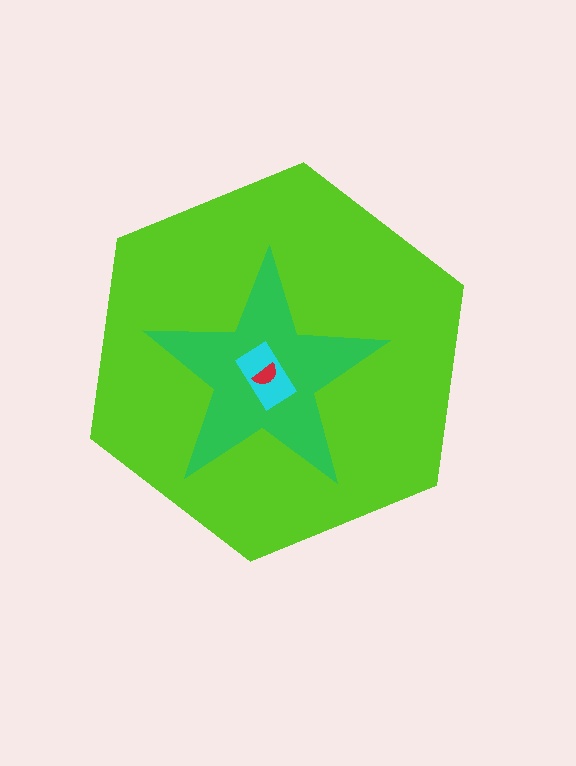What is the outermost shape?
The lime hexagon.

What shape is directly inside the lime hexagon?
The green star.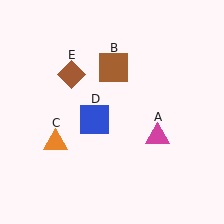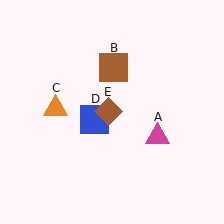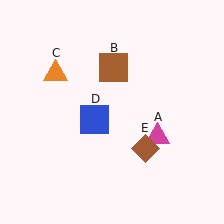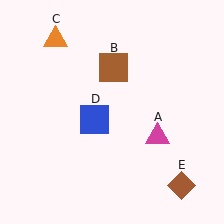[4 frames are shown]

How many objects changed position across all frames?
2 objects changed position: orange triangle (object C), brown diamond (object E).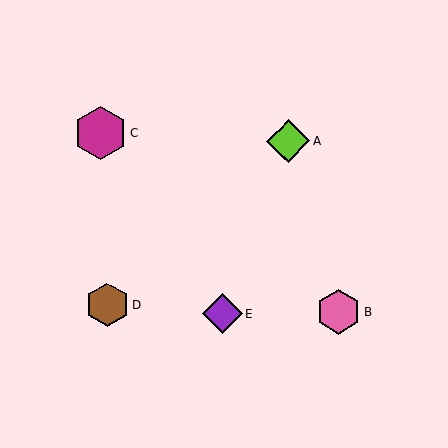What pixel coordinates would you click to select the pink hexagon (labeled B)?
Click at (338, 312) to select the pink hexagon B.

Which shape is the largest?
The magenta hexagon (labeled C) is the largest.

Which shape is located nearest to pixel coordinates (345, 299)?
The pink hexagon (labeled B) at (338, 312) is nearest to that location.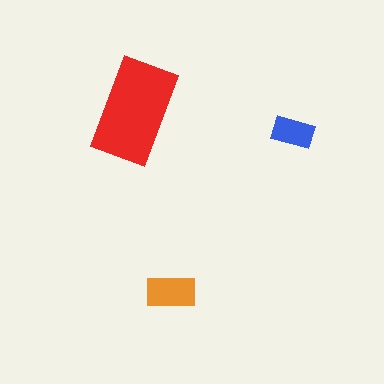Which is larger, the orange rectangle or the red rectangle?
The red one.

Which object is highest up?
The red rectangle is topmost.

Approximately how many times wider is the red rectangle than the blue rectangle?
About 2.5 times wider.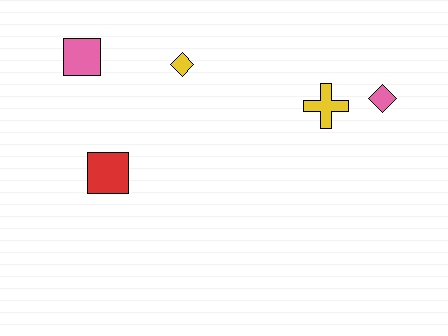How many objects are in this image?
There are 5 objects.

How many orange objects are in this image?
There are no orange objects.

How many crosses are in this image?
There is 1 cross.